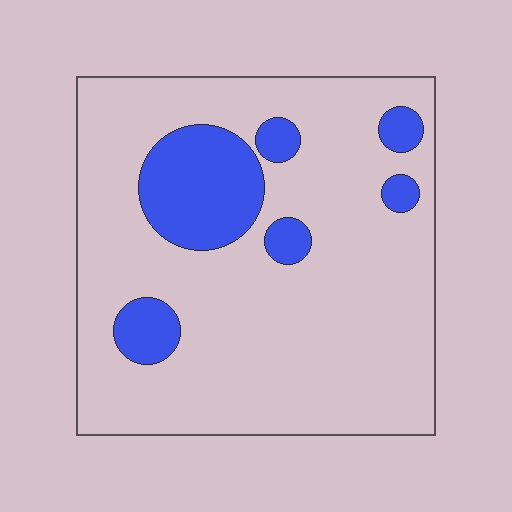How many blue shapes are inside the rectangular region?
6.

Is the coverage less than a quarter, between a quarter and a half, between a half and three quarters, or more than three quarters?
Less than a quarter.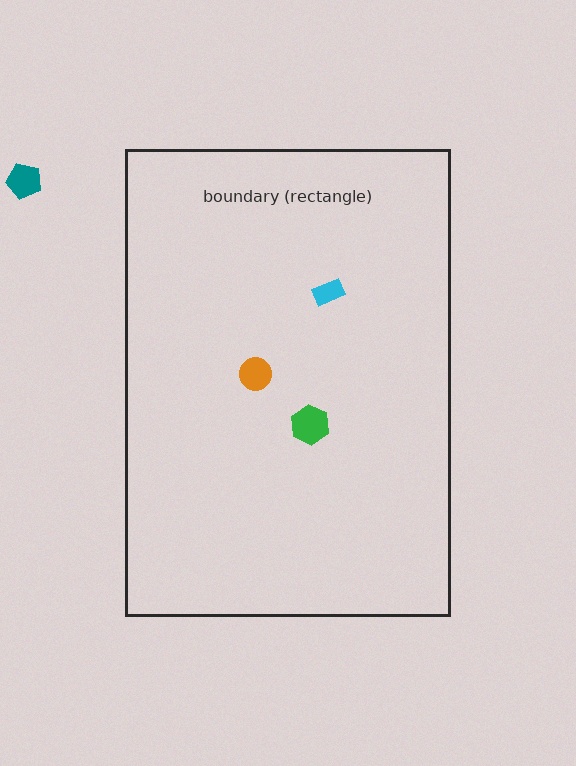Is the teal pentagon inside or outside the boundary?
Outside.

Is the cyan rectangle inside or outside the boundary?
Inside.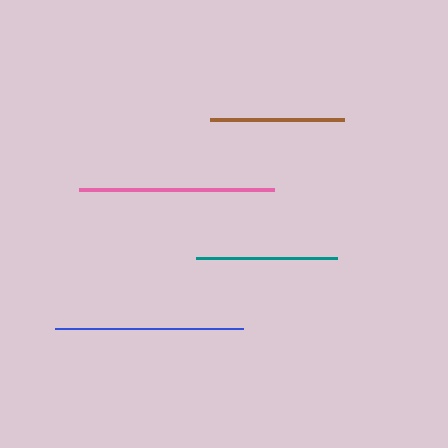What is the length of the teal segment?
The teal segment is approximately 141 pixels long.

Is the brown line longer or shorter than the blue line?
The blue line is longer than the brown line.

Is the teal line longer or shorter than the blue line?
The blue line is longer than the teal line.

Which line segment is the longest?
The pink line is the longest at approximately 196 pixels.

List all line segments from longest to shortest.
From longest to shortest: pink, blue, teal, brown.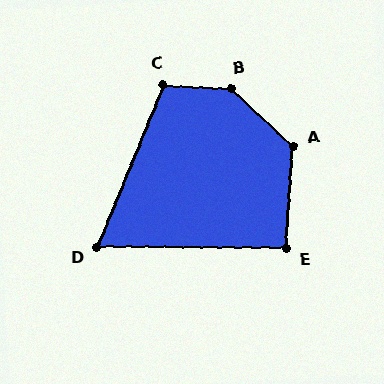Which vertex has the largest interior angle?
B, at approximately 140 degrees.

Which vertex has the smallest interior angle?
D, at approximately 68 degrees.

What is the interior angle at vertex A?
Approximately 130 degrees (obtuse).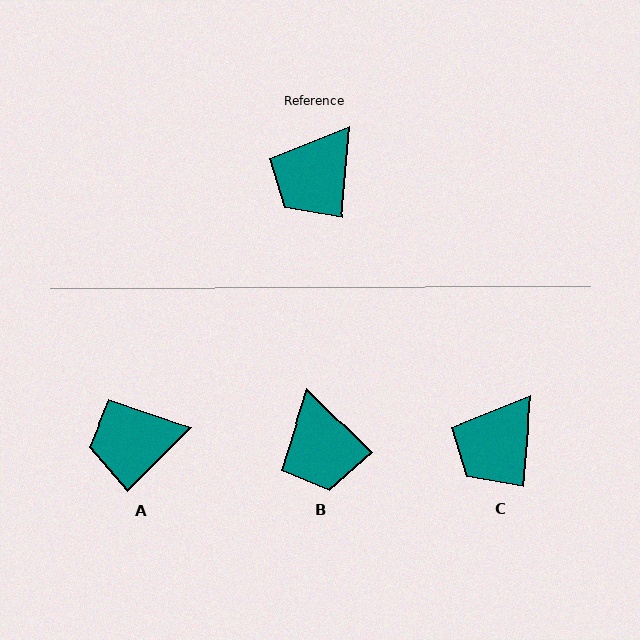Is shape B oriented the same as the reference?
No, it is off by about 50 degrees.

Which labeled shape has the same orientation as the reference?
C.